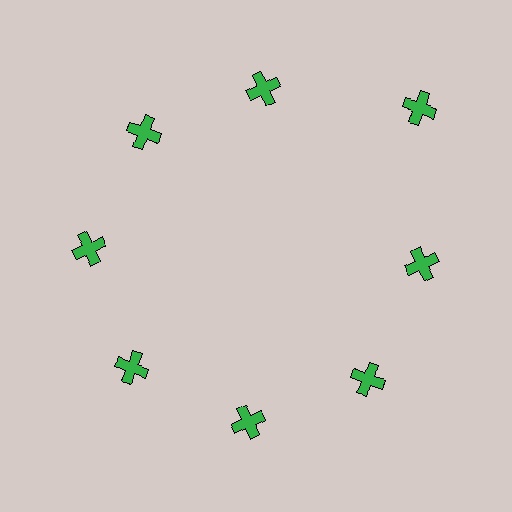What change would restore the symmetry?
The symmetry would be restored by moving it inward, back onto the ring so that all 8 crosses sit at equal angles and equal distance from the center.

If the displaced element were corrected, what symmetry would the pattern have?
It would have 8-fold rotational symmetry — the pattern would map onto itself every 45 degrees.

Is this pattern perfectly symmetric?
No. The 8 green crosses are arranged in a ring, but one element near the 2 o'clock position is pushed outward from the center, breaking the 8-fold rotational symmetry.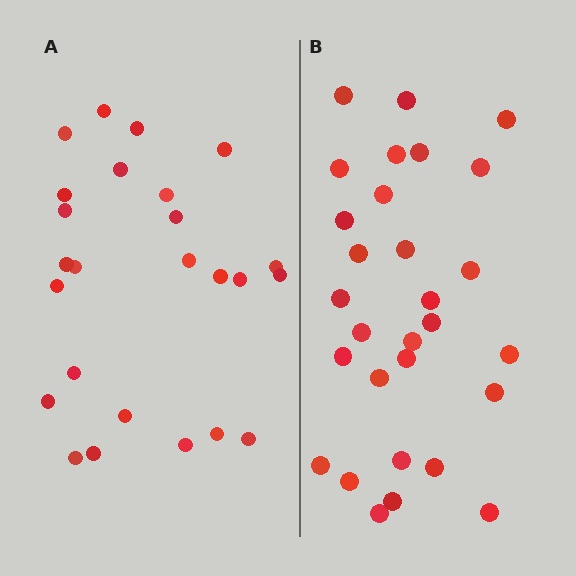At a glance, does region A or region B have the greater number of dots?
Region B (the right region) has more dots.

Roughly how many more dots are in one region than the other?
Region B has about 4 more dots than region A.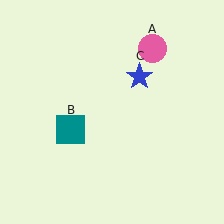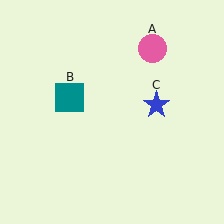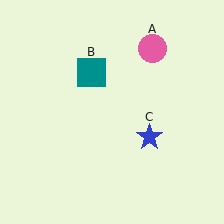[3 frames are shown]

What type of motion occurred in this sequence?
The teal square (object B), blue star (object C) rotated clockwise around the center of the scene.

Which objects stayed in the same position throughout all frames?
Pink circle (object A) remained stationary.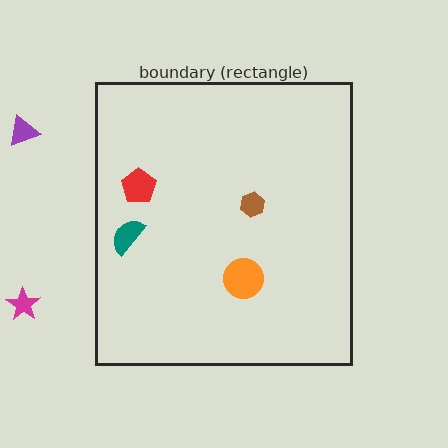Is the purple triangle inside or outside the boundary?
Outside.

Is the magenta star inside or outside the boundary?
Outside.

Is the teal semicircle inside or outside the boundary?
Inside.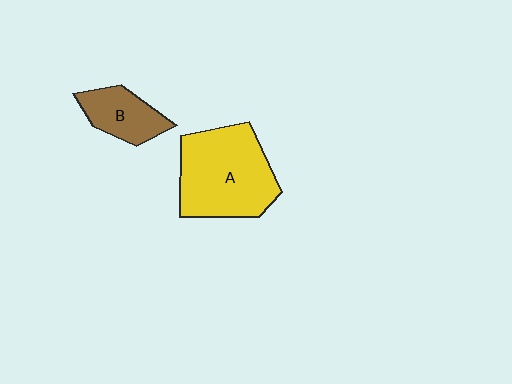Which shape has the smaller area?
Shape B (brown).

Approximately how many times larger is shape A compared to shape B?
Approximately 2.2 times.